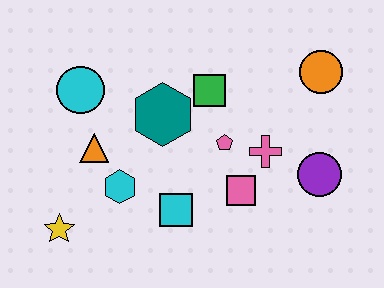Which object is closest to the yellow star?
The cyan hexagon is closest to the yellow star.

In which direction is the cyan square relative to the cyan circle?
The cyan square is below the cyan circle.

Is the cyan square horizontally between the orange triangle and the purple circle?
Yes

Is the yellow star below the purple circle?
Yes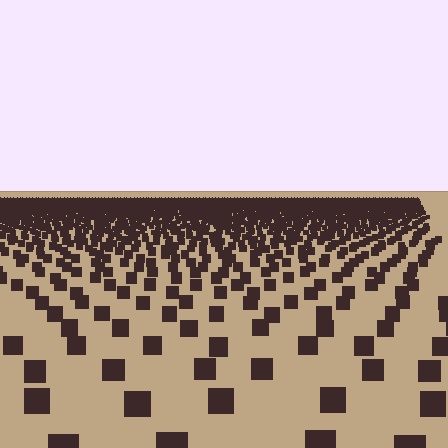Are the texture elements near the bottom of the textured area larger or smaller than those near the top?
Larger. Near the bottom, elements are closer to the viewer and appear at a bigger on-screen size.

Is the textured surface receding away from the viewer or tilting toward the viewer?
The surface is receding away from the viewer. Texture elements get smaller and denser toward the top.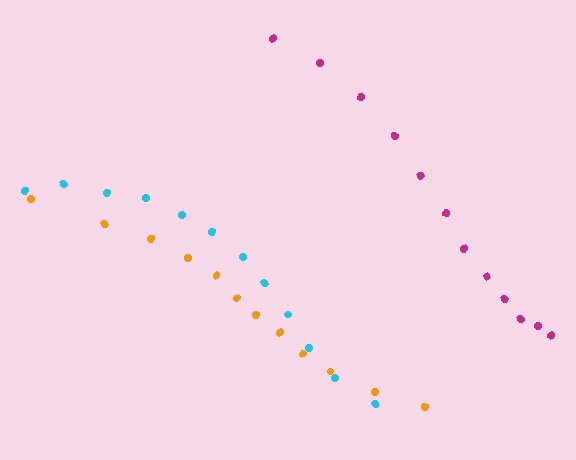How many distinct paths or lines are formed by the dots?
There are 3 distinct paths.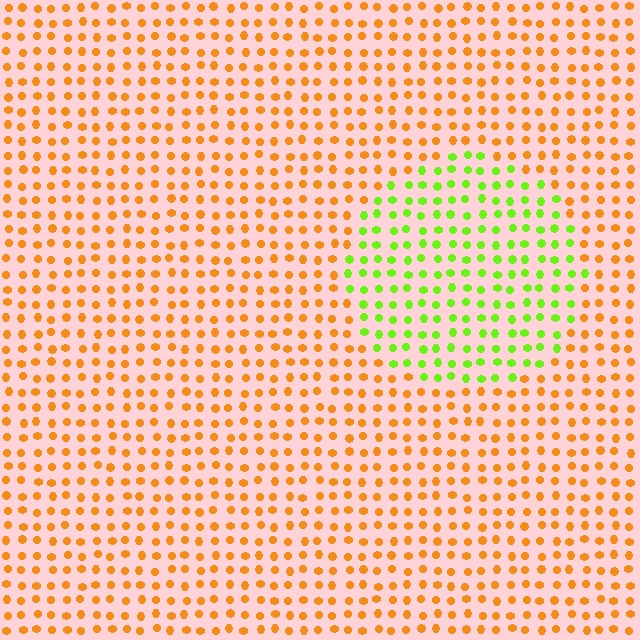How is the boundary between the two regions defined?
The boundary is defined purely by a slight shift in hue (about 66 degrees). Spacing, size, and orientation are identical on both sides.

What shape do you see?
I see a circle.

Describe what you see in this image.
The image is filled with small orange elements in a uniform arrangement. A circle-shaped region is visible where the elements are tinted to a slightly different hue, forming a subtle color boundary.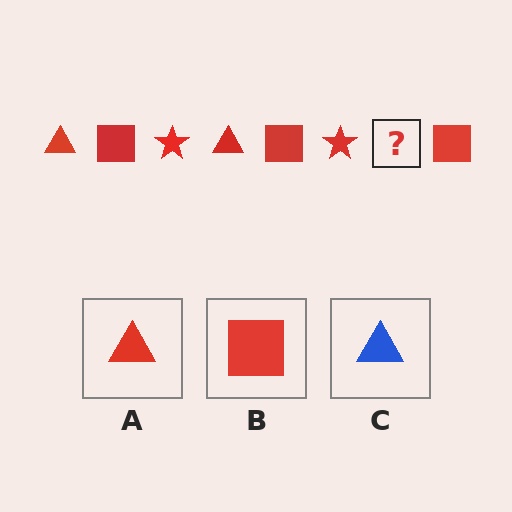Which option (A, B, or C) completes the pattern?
A.